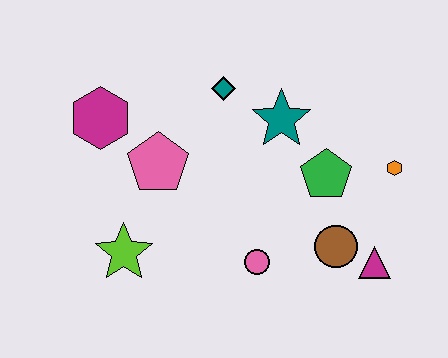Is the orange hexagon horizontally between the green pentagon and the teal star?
No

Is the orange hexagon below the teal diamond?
Yes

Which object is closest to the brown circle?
The magenta triangle is closest to the brown circle.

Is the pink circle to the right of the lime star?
Yes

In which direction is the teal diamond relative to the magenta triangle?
The teal diamond is above the magenta triangle.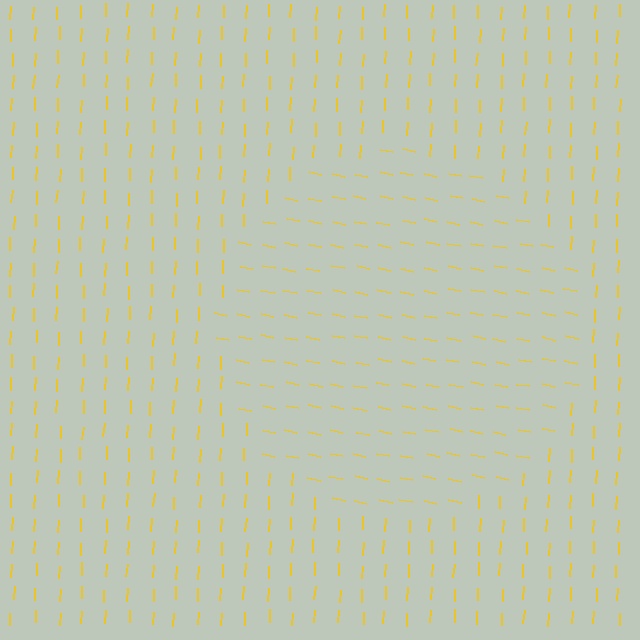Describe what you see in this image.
The image is filled with small yellow line segments. A circle region in the image has lines oriented differently from the surrounding lines, creating a visible texture boundary.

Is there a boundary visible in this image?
Yes, there is a texture boundary formed by a change in line orientation.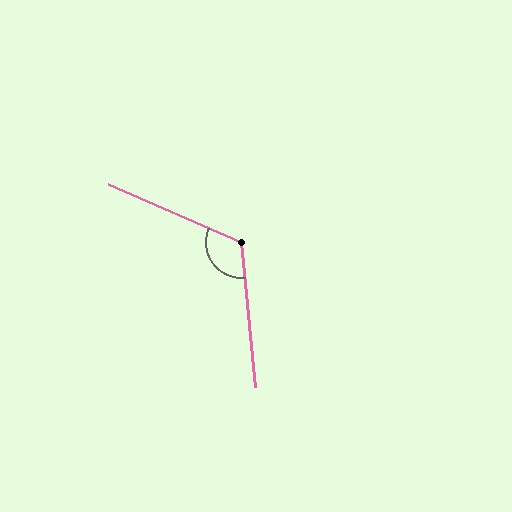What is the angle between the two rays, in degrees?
Approximately 119 degrees.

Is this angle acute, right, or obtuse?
It is obtuse.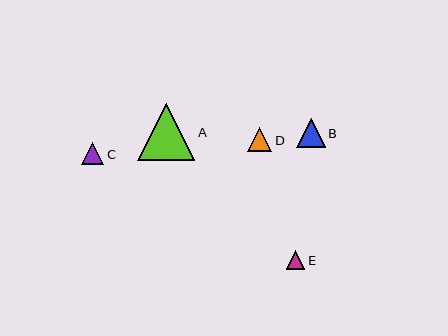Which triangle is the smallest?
Triangle E is the smallest with a size of approximately 19 pixels.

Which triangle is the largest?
Triangle A is the largest with a size of approximately 57 pixels.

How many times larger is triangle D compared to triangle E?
Triangle D is approximately 1.3 times the size of triangle E.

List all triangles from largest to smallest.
From largest to smallest: A, B, D, C, E.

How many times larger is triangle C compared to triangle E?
Triangle C is approximately 1.2 times the size of triangle E.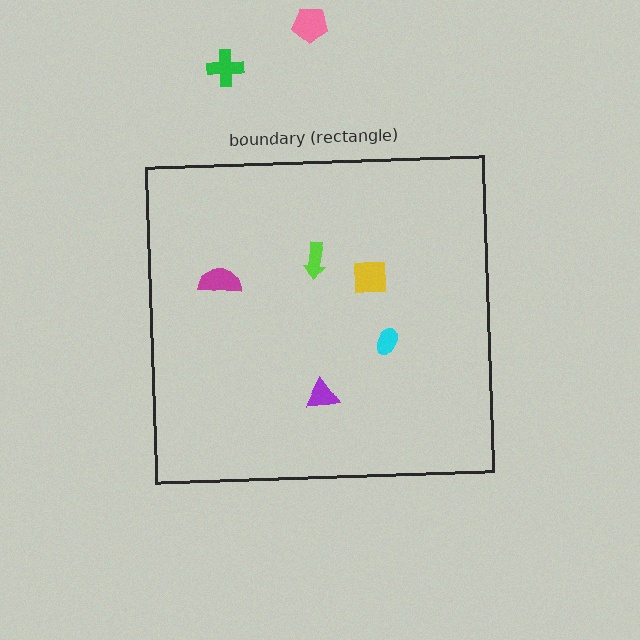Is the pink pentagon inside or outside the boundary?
Outside.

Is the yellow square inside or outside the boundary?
Inside.